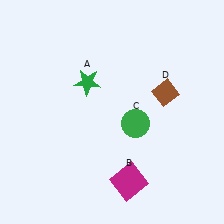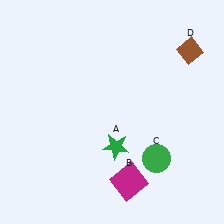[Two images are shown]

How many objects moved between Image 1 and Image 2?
3 objects moved between the two images.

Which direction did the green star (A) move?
The green star (A) moved down.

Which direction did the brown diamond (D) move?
The brown diamond (D) moved up.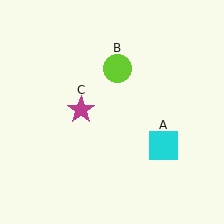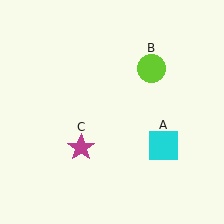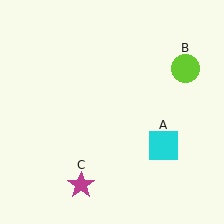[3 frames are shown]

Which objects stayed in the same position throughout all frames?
Cyan square (object A) remained stationary.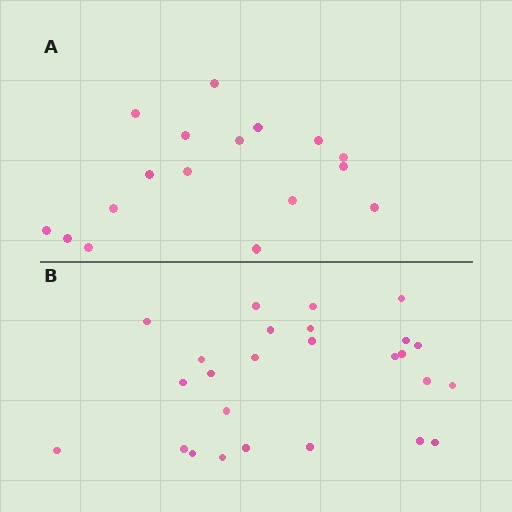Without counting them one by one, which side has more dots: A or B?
Region B (the bottom region) has more dots.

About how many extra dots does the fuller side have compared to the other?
Region B has roughly 8 or so more dots than region A.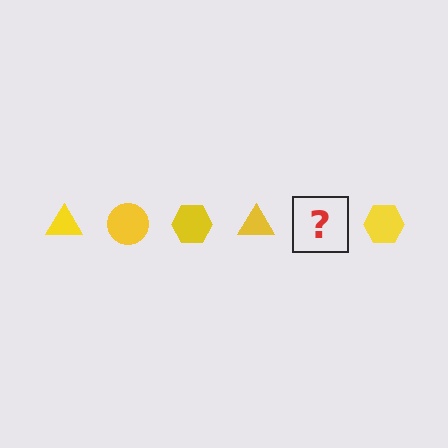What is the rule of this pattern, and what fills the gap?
The rule is that the pattern cycles through triangle, circle, hexagon shapes in yellow. The gap should be filled with a yellow circle.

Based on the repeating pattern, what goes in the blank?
The blank should be a yellow circle.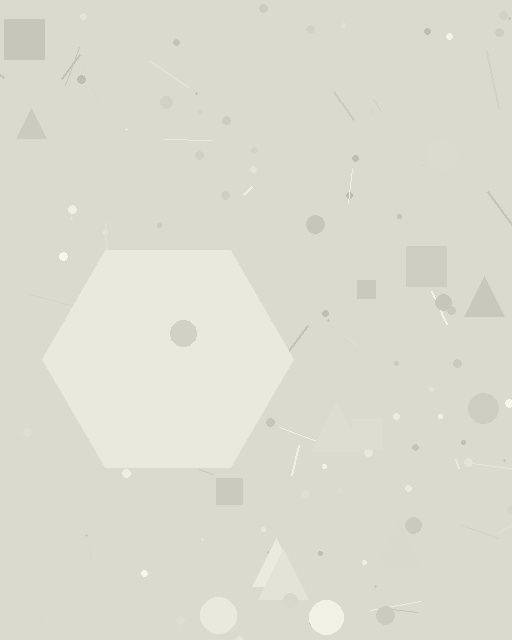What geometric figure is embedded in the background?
A hexagon is embedded in the background.